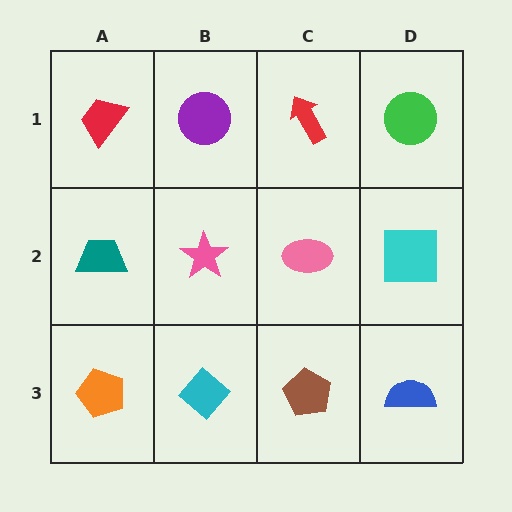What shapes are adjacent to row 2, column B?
A purple circle (row 1, column B), a cyan diamond (row 3, column B), a teal trapezoid (row 2, column A), a pink ellipse (row 2, column C).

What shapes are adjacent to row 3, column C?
A pink ellipse (row 2, column C), a cyan diamond (row 3, column B), a blue semicircle (row 3, column D).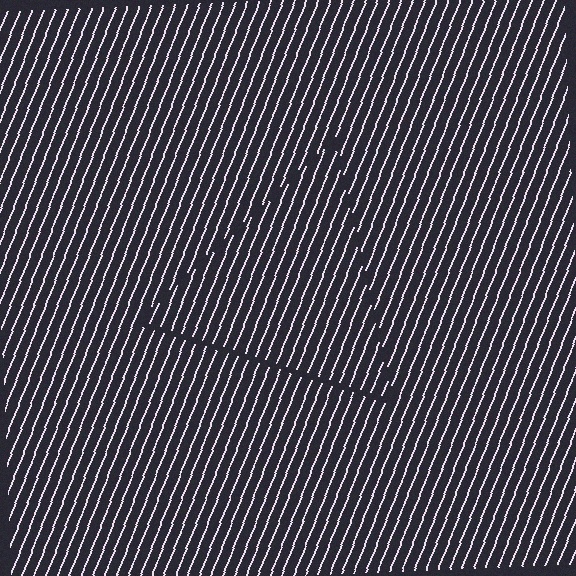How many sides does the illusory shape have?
3 sides — the line-ends trace a triangle.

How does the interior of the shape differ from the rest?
The interior of the shape contains the same grating, shifted by half a period — the contour is defined by the phase discontinuity where line-ends from the inner and outer gratings abut.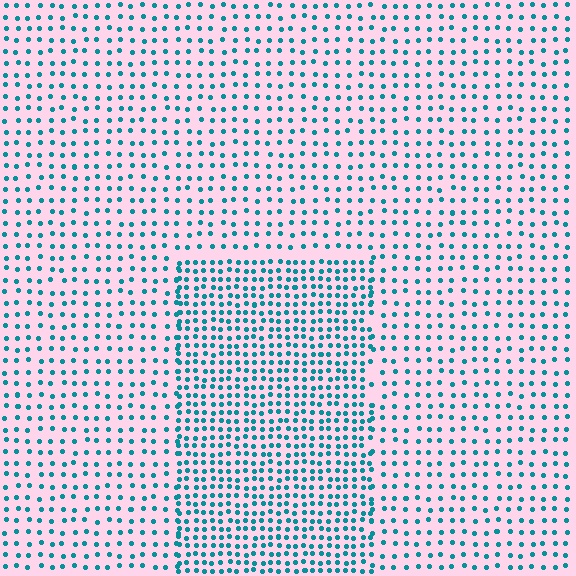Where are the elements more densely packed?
The elements are more densely packed inside the rectangle boundary.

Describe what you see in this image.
The image contains small teal elements arranged at two different densities. A rectangle-shaped region is visible where the elements are more densely packed than the surrounding area.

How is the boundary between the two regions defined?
The boundary is defined by a change in element density (approximately 1.9x ratio). All elements are the same color, size, and shape.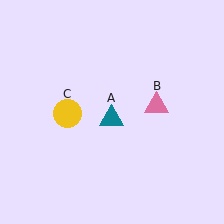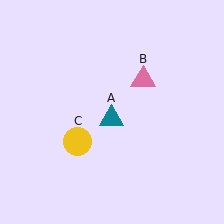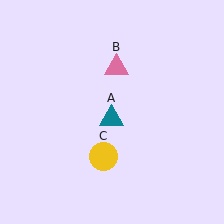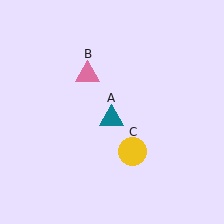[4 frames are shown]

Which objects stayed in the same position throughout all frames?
Teal triangle (object A) remained stationary.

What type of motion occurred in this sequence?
The pink triangle (object B), yellow circle (object C) rotated counterclockwise around the center of the scene.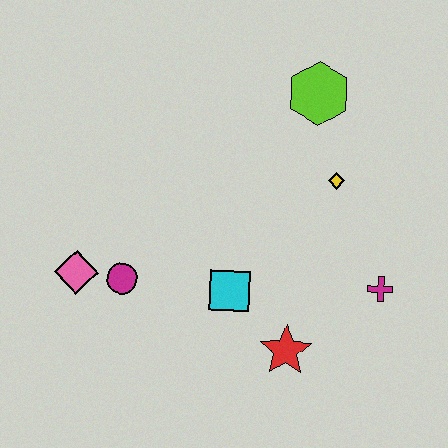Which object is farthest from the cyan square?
The lime hexagon is farthest from the cyan square.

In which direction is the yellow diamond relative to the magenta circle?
The yellow diamond is to the right of the magenta circle.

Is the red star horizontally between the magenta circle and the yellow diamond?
Yes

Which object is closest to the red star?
The cyan square is closest to the red star.